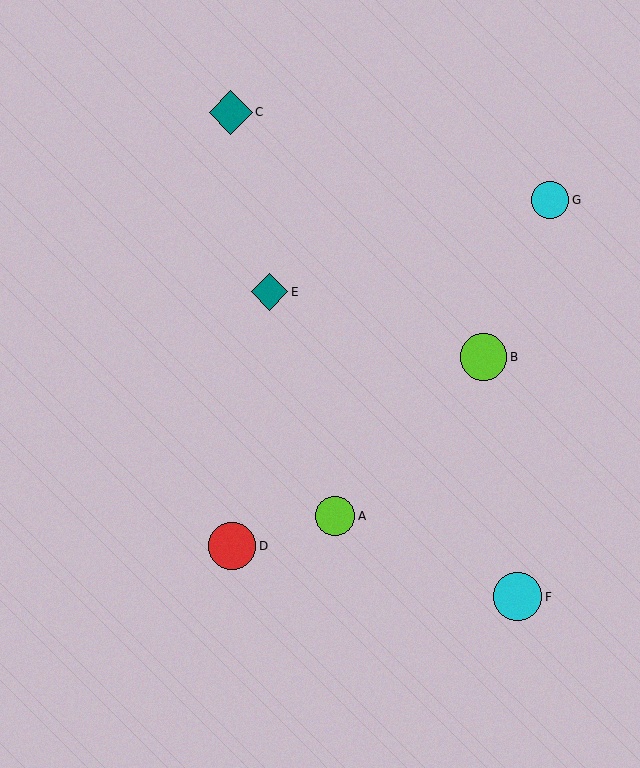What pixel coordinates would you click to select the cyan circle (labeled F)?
Click at (518, 597) to select the cyan circle F.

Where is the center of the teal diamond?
The center of the teal diamond is at (231, 112).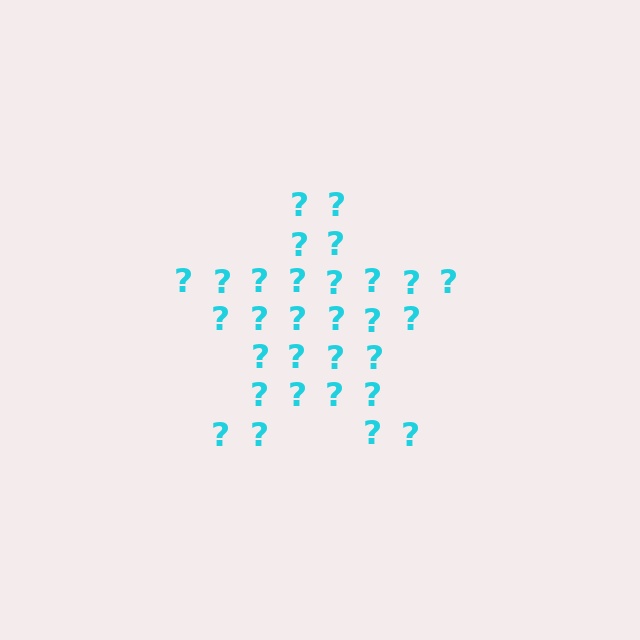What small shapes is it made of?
It is made of small question marks.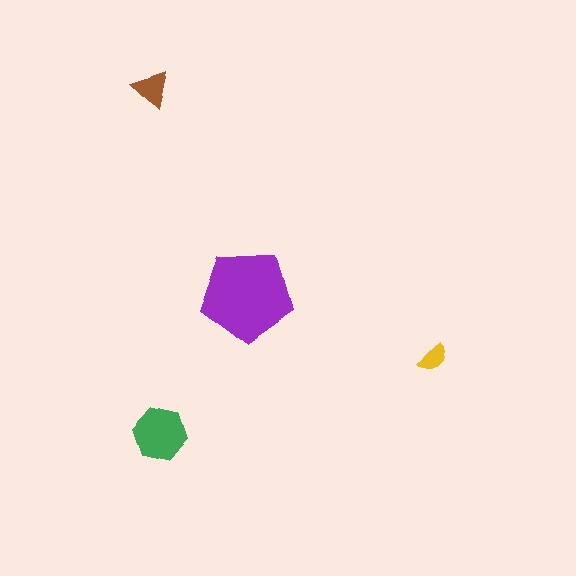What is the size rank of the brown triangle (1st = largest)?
3rd.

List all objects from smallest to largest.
The yellow semicircle, the brown triangle, the green hexagon, the purple pentagon.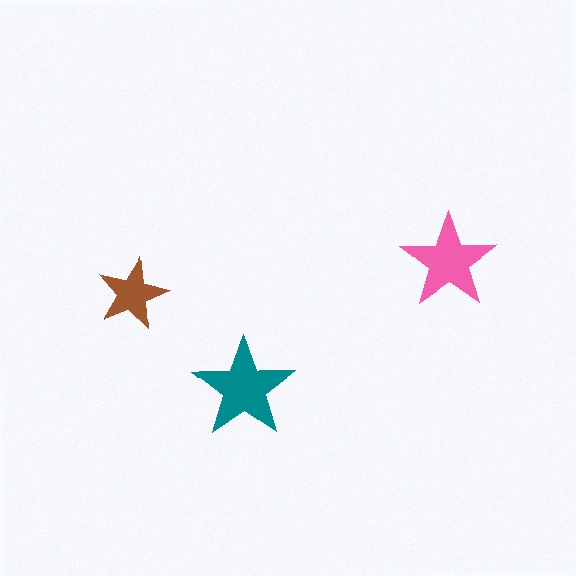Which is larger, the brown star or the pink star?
The pink one.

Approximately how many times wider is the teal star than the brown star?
About 1.5 times wider.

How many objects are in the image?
There are 3 objects in the image.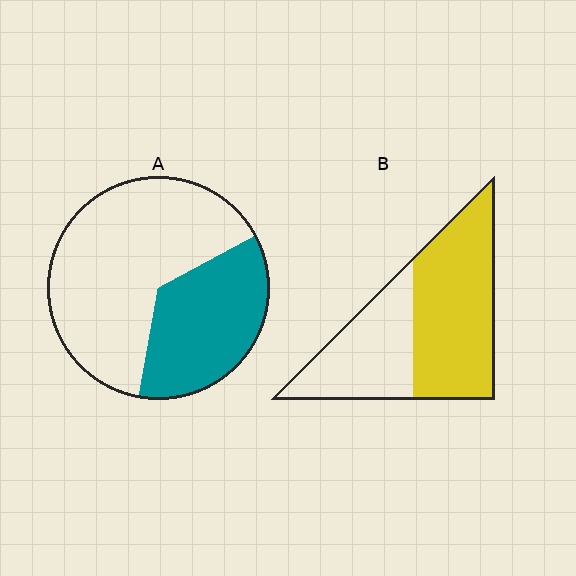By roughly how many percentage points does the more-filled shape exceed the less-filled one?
By roughly 25 percentage points (B over A).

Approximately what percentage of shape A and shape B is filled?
A is approximately 35% and B is approximately 60%.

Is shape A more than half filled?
No.